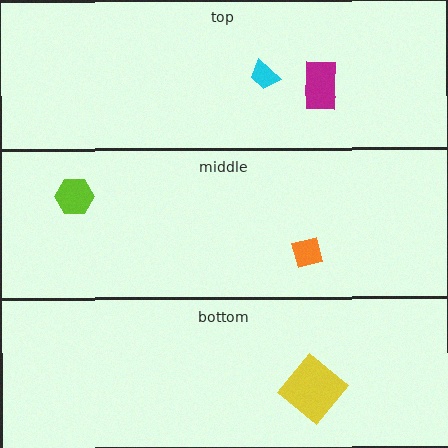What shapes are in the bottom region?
The yellow diamond.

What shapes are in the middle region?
The lime hexagon, the orange square.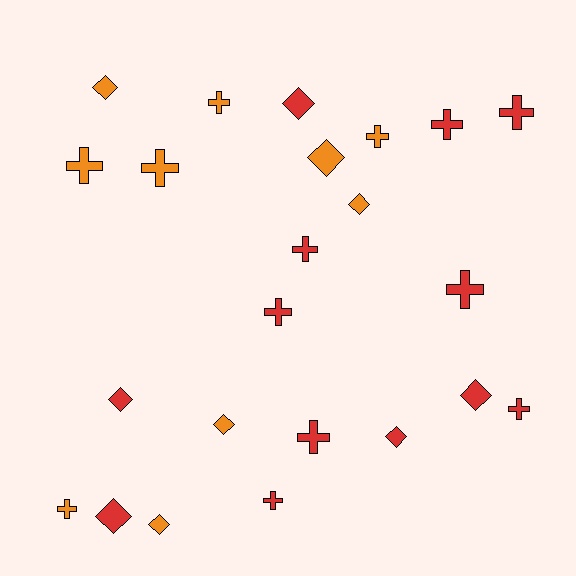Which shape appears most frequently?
Cross, with 13 objects.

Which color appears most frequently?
Red, with 13 objects.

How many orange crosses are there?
There are 5 orange crosses.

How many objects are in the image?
There are 23 objects.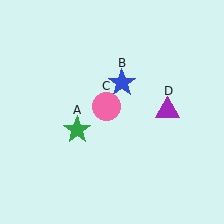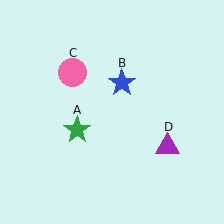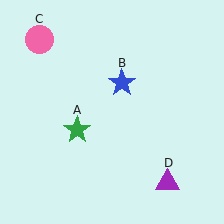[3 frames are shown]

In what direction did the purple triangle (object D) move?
The purple triangle (object D) moved down.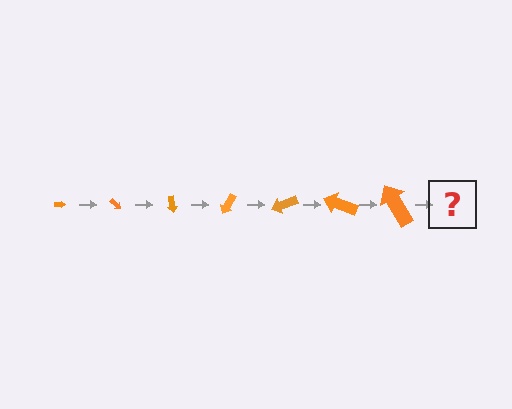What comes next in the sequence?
The next element should be an arrow, larger than the previous one and rotated 280 degrees from the start.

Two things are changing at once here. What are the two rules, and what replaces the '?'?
The two rules are that the arrow grows larger each step and it rotates 40 degrees each step. The '?' should be an arrow, larger than the previous one and rotated 280 degrees from the start.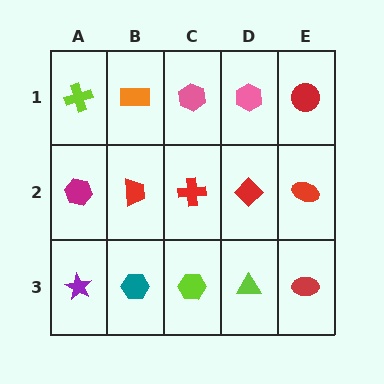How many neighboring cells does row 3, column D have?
3.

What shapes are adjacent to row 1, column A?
A magenta hexagon (row 2, column A), an orange rectangle (row 1, column B).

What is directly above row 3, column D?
A red diamond.